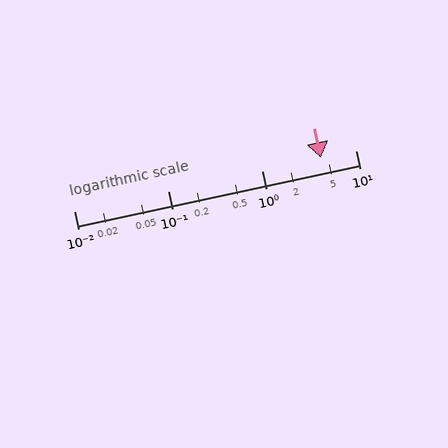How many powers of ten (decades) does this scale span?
The scale spans 3 decades, from 0.01 to 10.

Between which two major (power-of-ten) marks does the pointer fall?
The pointer is between 1 and 10.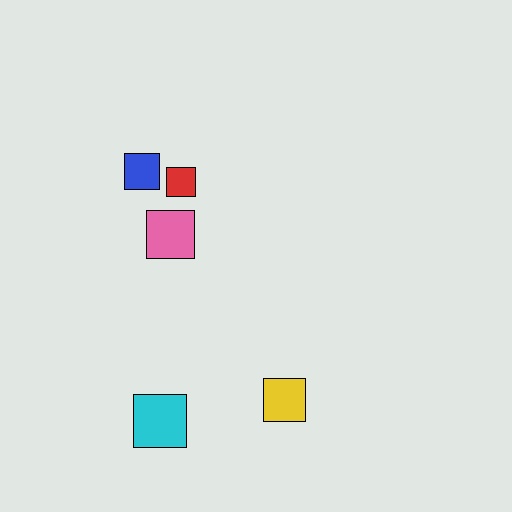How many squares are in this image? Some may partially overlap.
There are 5 squares.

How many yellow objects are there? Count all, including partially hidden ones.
There is 1 yellow object.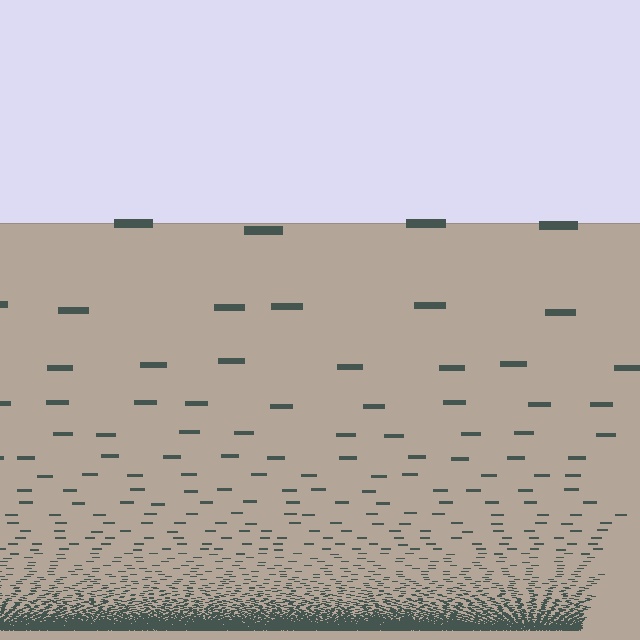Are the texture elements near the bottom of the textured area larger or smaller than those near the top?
Smaller. The gradient is inverted — elements near the bottom are smaller and denser.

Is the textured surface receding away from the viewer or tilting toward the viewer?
The surface appears to tilt toward the viewer. Texture elements get larger and sparser toward the top.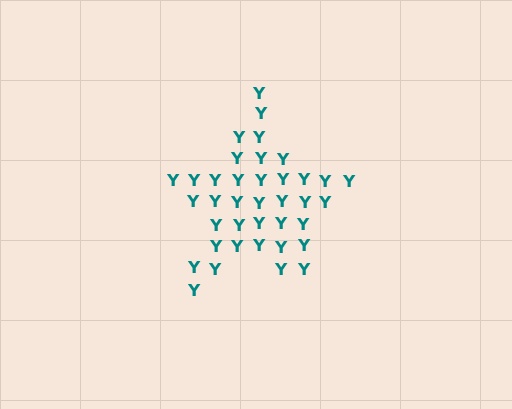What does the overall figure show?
The overall figure shows a star.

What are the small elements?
The small elements are letter Y's.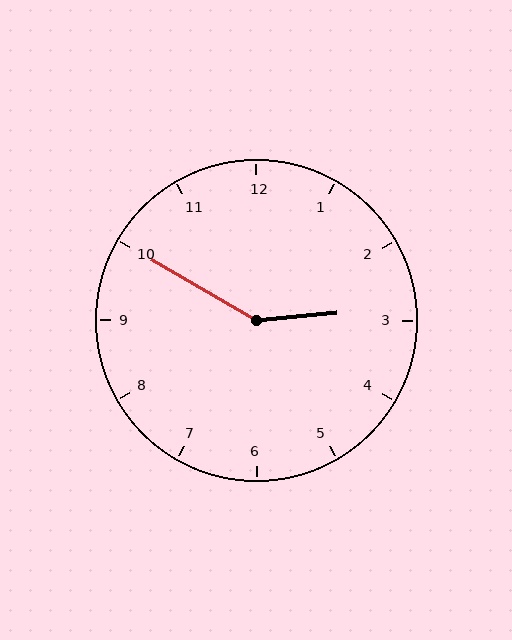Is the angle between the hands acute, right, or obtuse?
It is obtuse.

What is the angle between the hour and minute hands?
Approximately 145 degrees.